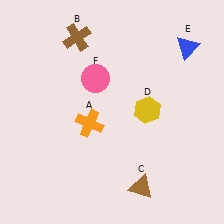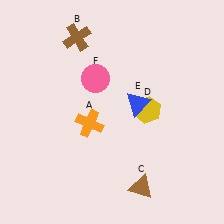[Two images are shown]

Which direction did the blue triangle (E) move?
The blue triangle (E) moved down.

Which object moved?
The blue triangle (E) moved down.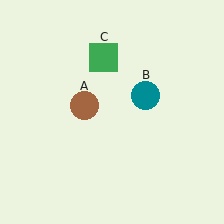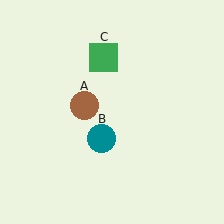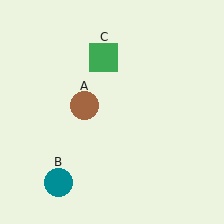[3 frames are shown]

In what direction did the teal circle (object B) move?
The teal circle (object B) moved down and to the left.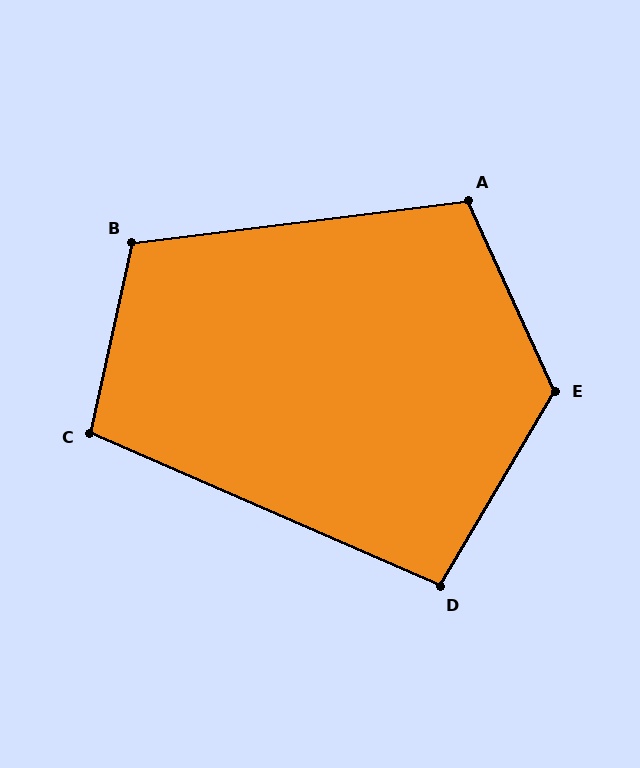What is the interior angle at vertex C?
Approximately 101 degrees (obtuse).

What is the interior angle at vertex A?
Approximately 107 degrees (obtuse).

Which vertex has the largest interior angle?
E, at approximately 125 degrees.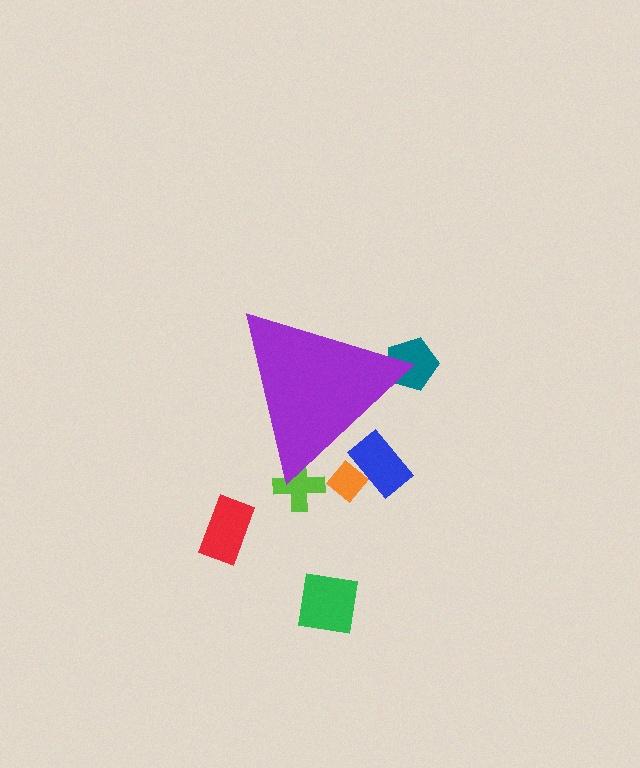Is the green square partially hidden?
No, the green square is fully visible.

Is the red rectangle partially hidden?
No, the red rectangle is fully visible.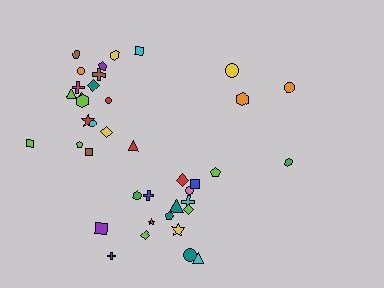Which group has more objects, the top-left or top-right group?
The top-left group.